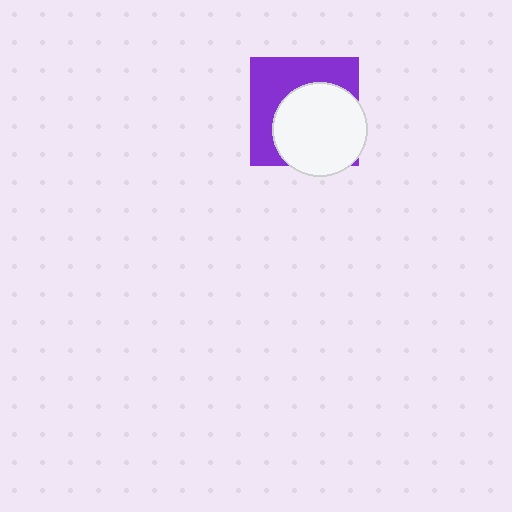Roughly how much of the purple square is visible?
About half of it is visible (roughly 47%).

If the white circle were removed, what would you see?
You would see the complete purple square.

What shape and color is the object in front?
The object in front is a white circle.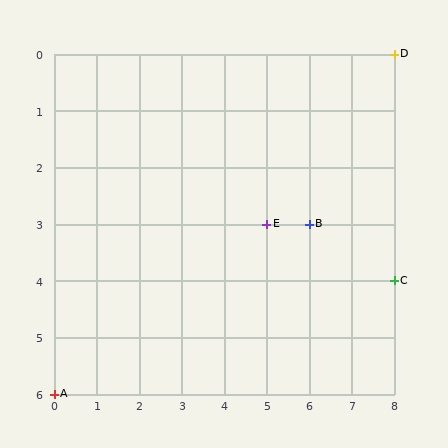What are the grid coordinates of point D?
Point D is at grid coordinates (8, 0).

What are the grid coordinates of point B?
Point B is at grid coordinates (6, 3).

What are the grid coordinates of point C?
Point C is at grid coordinates (8, 4).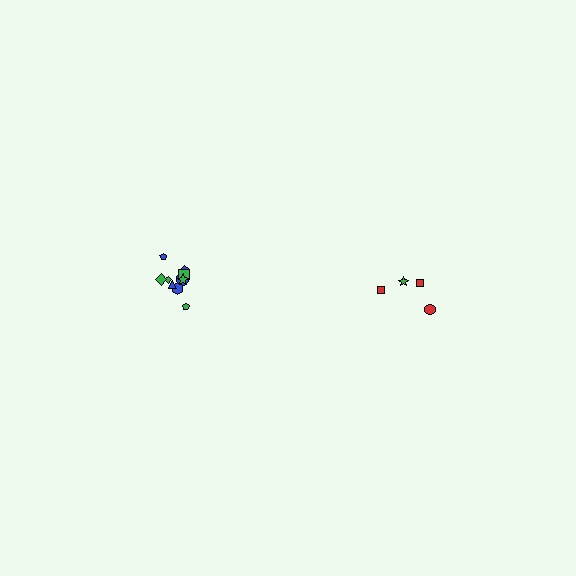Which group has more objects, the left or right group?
The left group.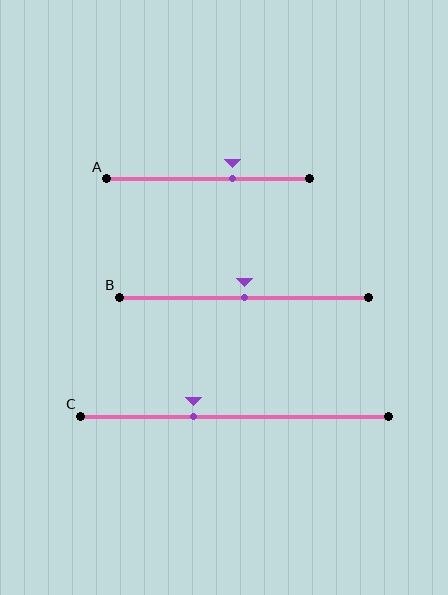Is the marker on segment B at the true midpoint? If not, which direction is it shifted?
Yes, the marker on segment B is at the true midpoint.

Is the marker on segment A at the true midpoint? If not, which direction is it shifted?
No, the marker on segment A is shifted to the right by about 12% of the segment length.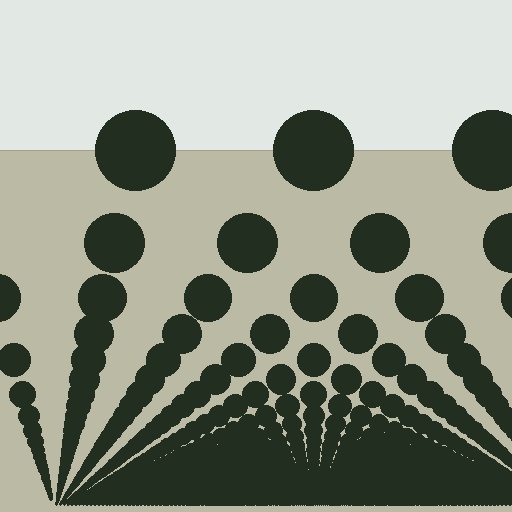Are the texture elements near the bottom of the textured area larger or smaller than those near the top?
Smaller. The gradient is inverted — elements near the bottom are smaller and denser.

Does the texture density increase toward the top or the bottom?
Density increases toward the bottom.